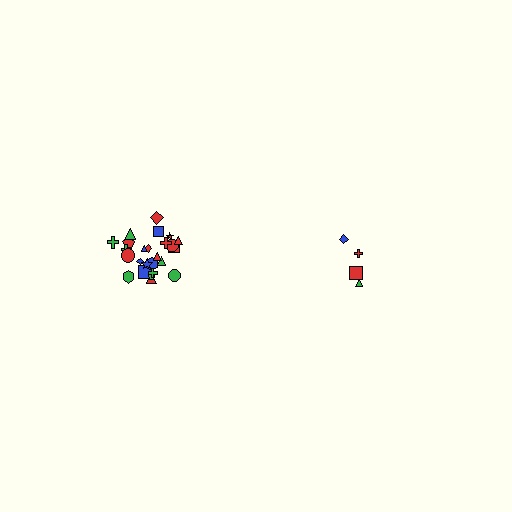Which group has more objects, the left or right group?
The left group.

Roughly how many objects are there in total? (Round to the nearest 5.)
Roughly 30 objects in total.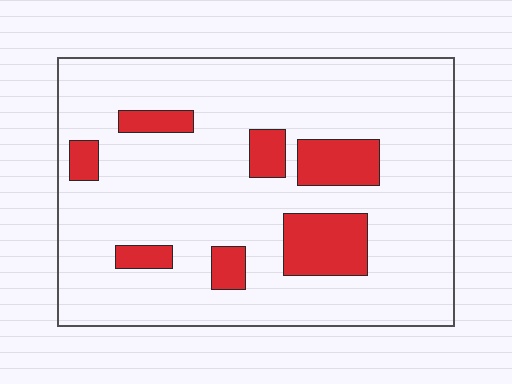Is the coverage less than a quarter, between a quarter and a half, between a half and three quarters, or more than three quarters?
Less than a quarter.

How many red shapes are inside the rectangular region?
7.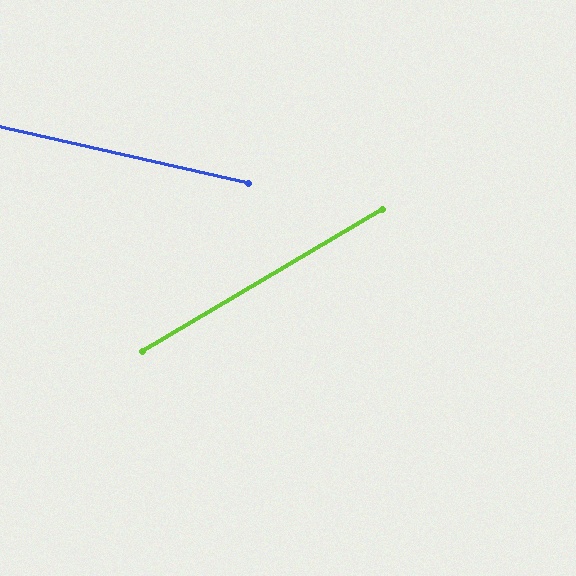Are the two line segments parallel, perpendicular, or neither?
Neither parallel nor perpendicular — they differ by about 43°.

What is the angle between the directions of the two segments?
Approximately 43 degrees.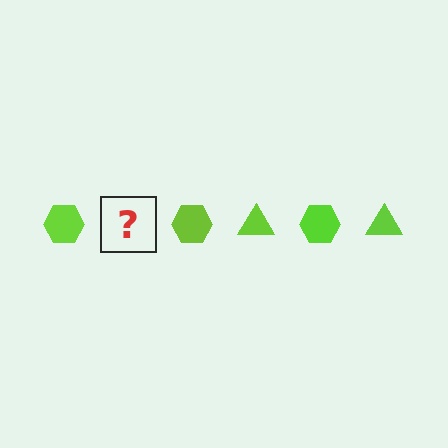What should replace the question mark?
The question mark should be replaced with a lime triangle.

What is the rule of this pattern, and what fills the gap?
The rule is that the pattern cycles through hexagon, triangle shapes in lime. The gap should be filled with a lime triangle.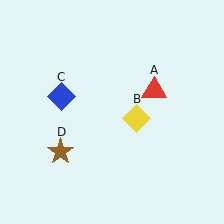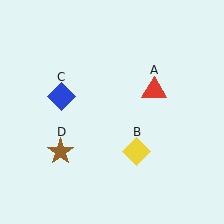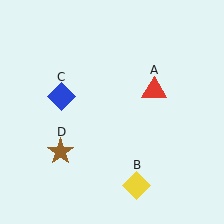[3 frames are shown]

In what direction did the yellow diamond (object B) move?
The yellow diamond (object B) moved down.